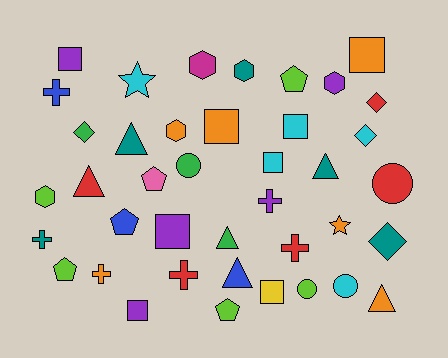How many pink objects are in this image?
There is 1 pink object.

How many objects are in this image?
There are 40 objects.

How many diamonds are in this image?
There are 4 diamonds.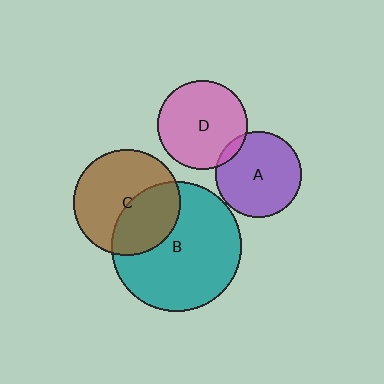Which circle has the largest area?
Circle B (teal).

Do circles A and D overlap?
Yes.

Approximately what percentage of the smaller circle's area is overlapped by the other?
Approximately 5%.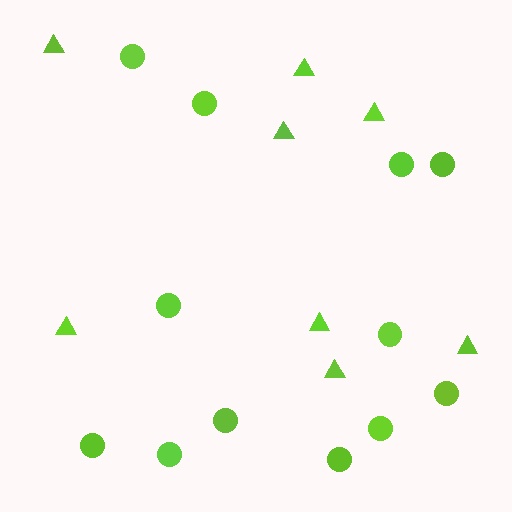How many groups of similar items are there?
There are 2 groups: one group of circles (12) and one group of triangles (8).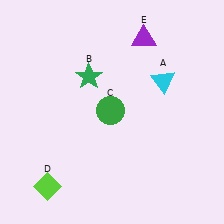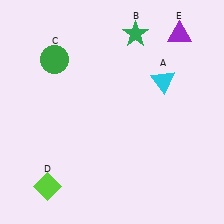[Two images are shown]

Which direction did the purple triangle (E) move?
The purple triangle (E) moved right.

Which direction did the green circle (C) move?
The green circle (C) moved left.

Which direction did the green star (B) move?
The green star (B) moved right.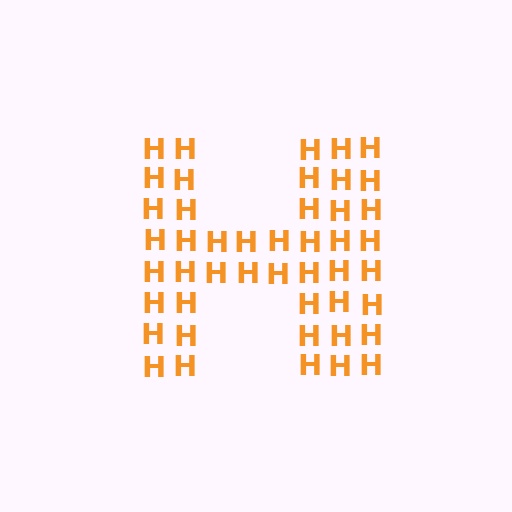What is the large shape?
The large shape is the letter H.